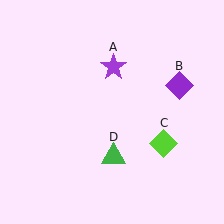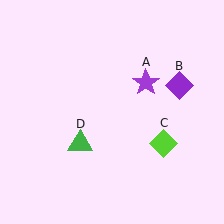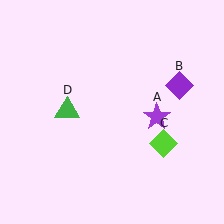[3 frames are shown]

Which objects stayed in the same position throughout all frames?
Purple diamond (object B) and lime diamond (object C) remained stationary.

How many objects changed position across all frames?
2 objects changed position: purple star (object A), green triangle (object D).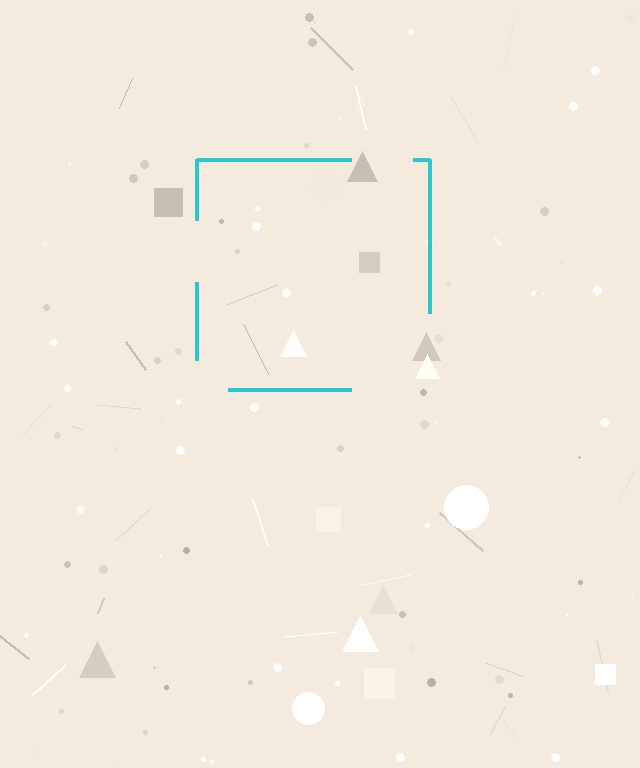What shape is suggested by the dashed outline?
The dashed outline suggests a square.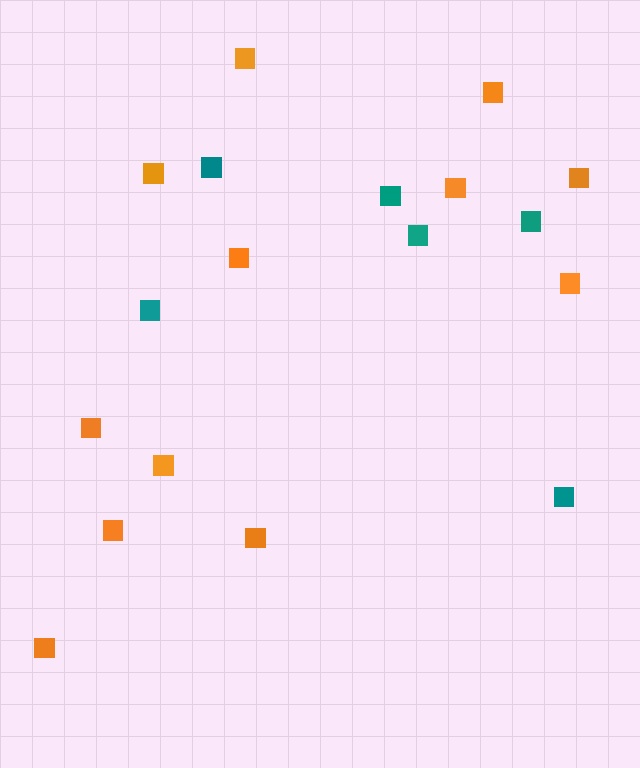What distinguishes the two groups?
There are 2 groups: one group of orange squares (12) and one group of teal squares (6).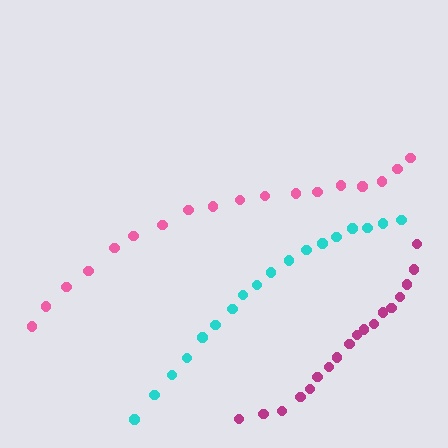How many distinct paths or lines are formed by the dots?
There are 3 distinct paths.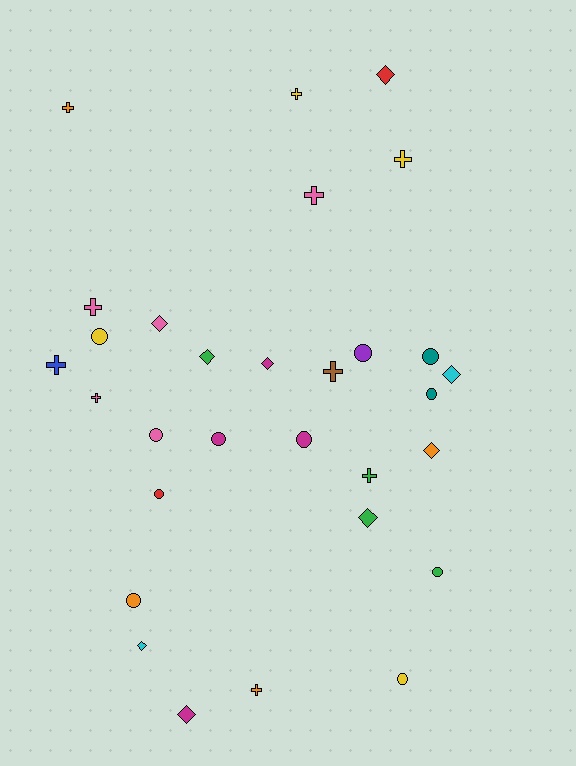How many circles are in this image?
There are 11 circles.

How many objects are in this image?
There are 30 objects.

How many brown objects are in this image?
There is 1 brown object.